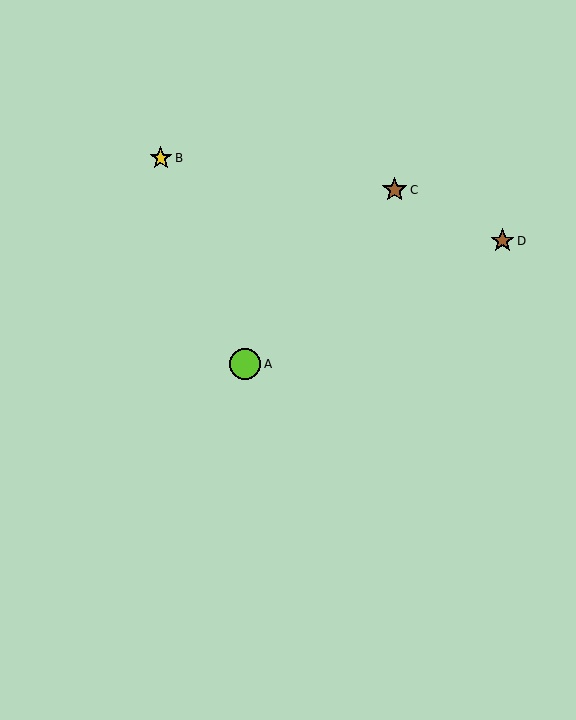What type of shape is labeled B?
Shape B is a yellow star.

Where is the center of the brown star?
The center of the brown star is at (502, 241).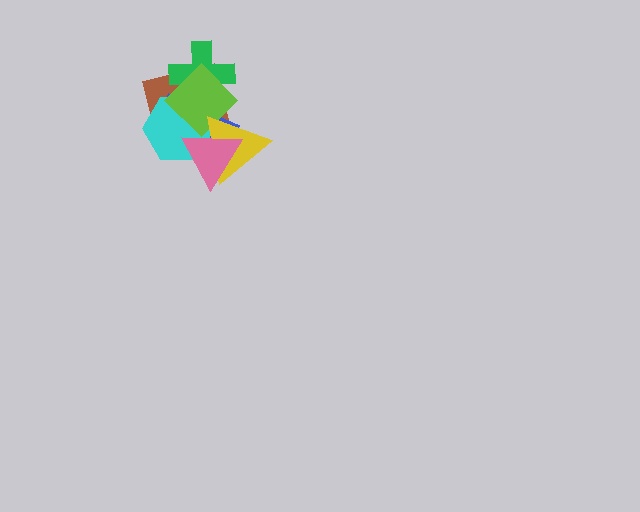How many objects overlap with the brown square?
6 objects overlap with the brown square.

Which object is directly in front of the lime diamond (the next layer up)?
The yellow triangle is directly in front of the lime diamond.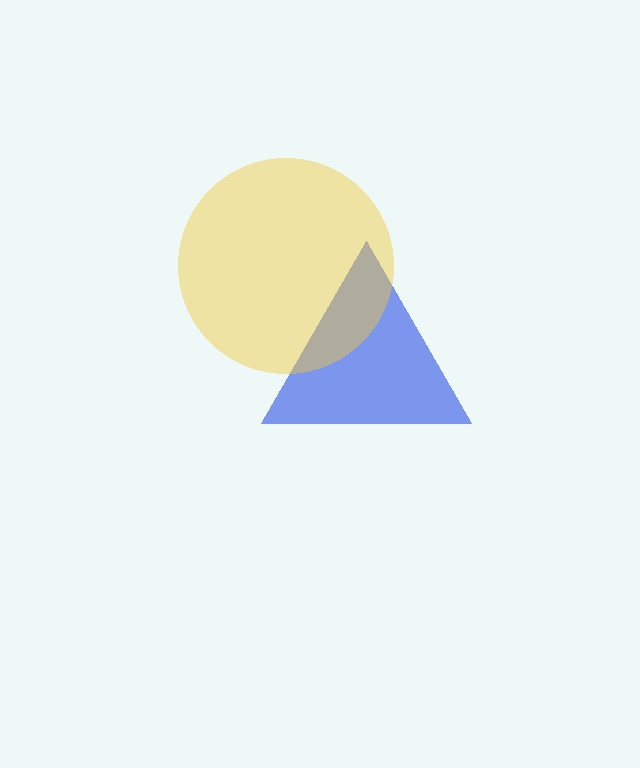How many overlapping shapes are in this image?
There are 2 overlapping shapes in the image.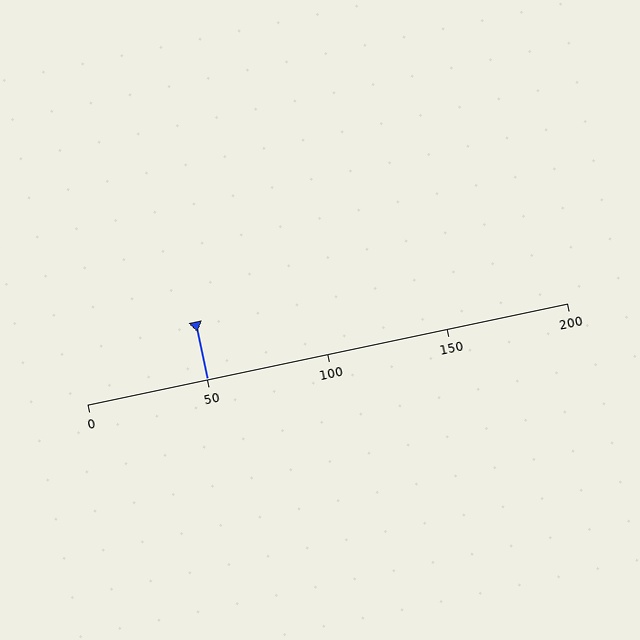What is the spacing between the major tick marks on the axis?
The major ticks are spaced 50 apart.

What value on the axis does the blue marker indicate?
The marker indicates approximately 50.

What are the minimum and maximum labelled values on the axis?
The axis runs from 0 to 200.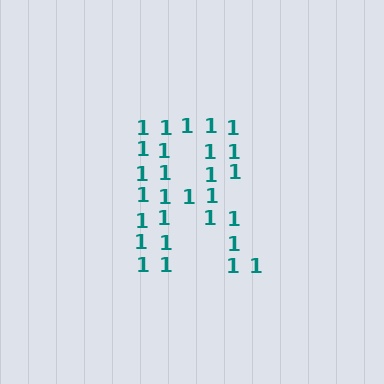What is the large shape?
The large shape is the letter R.